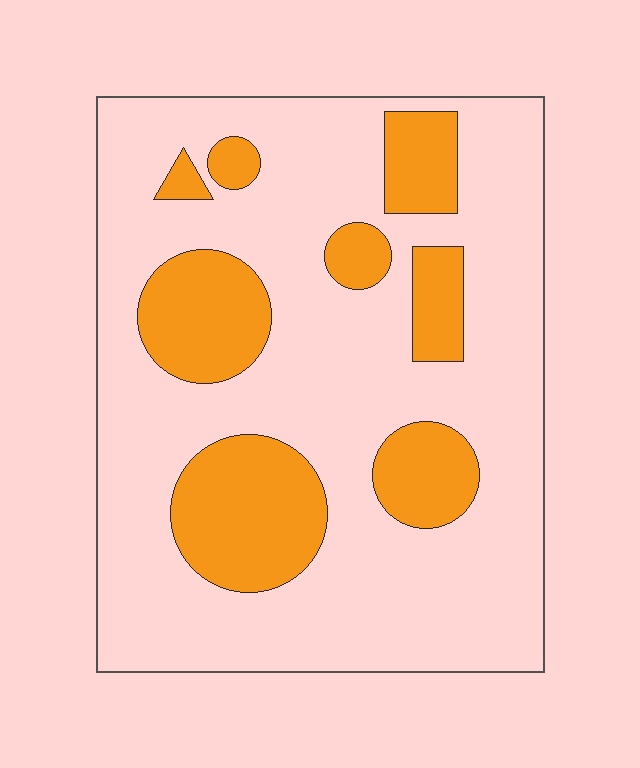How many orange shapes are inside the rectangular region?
8.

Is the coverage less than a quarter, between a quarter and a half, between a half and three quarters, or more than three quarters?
Less than a quarter.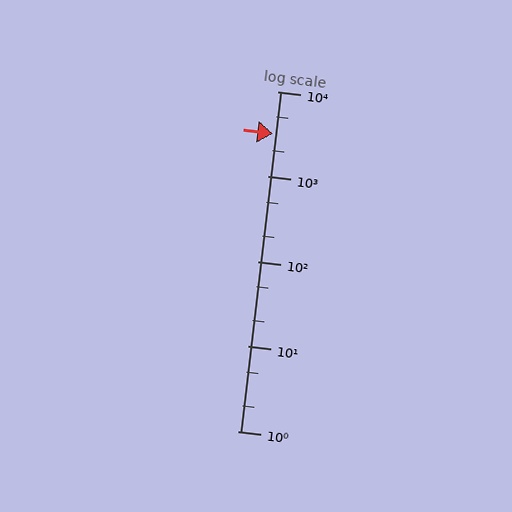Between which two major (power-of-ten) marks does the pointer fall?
The pointer is between 1000 and 10000.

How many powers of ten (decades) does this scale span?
The scale spans 4 decades, from 1 to 10000.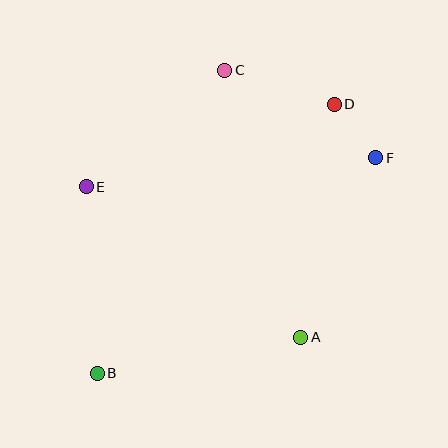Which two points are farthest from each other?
Points B and D are farthest from each other.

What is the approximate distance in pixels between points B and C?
The distance between B and C is approximately 328 pixels.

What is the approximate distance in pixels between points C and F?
The distance between C and F is approximately 175 pixels.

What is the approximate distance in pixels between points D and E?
The distance between D and E is approximately 261 pixels.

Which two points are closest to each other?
Points D and F are closest to each other.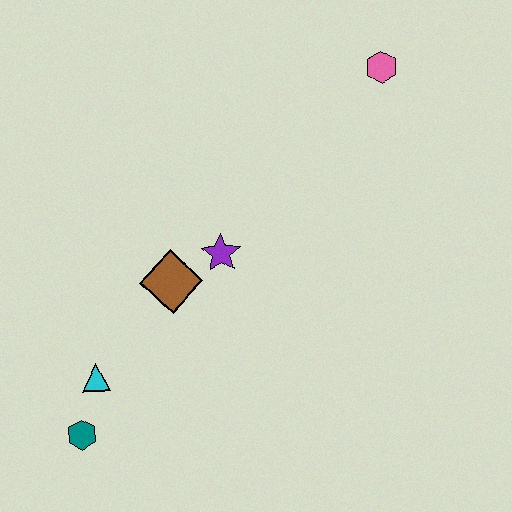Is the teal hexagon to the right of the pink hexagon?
No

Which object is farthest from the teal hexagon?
The pink hexagon is farthest from the teal hexagon.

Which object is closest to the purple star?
The brown diamond is closest to the purple star.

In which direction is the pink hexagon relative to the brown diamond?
The pink hexagon is to the right of the brown diamond.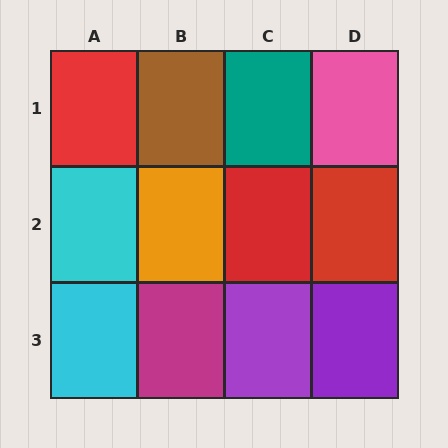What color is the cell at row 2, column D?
Red.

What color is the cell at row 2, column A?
Cyan.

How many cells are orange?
1 cell is orange.